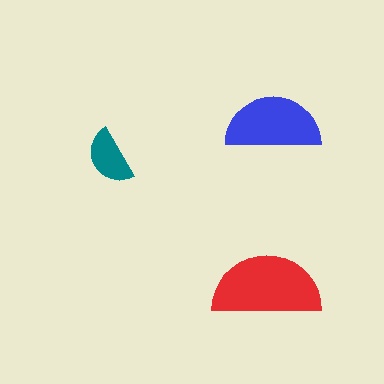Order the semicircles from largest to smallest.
the red one, the blue one, the teal one.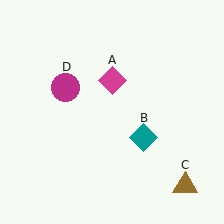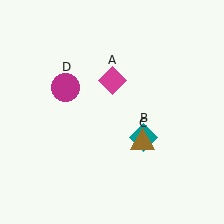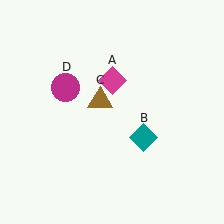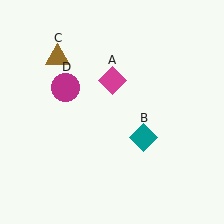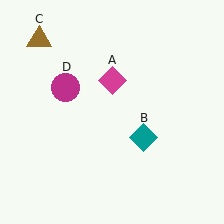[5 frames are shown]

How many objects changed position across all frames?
1 object changed position: brown triangle (object C).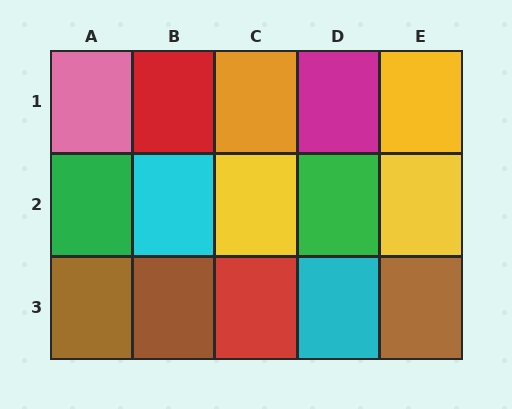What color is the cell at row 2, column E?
Yellow.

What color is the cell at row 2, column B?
Cyan.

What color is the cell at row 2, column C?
Yellow.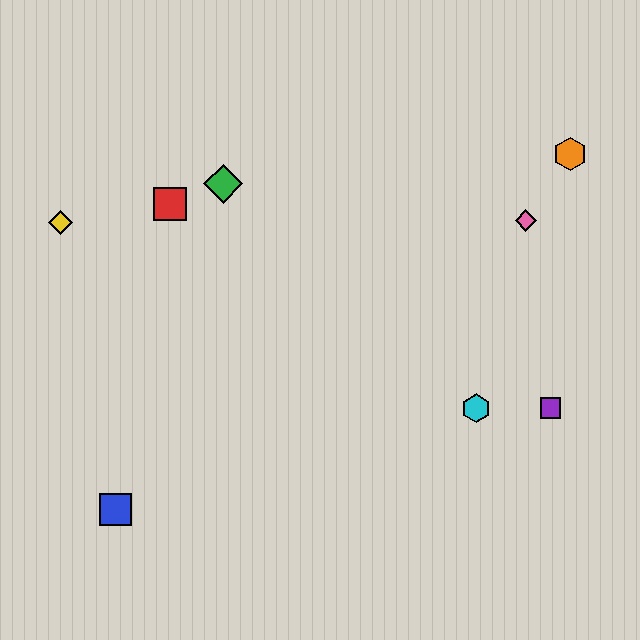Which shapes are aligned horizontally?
The purple square, the cyan hexagon are aligned horizontally.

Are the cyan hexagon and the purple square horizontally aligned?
Yes, both are at y≈408.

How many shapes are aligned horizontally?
2 shapes (the purple square, the cyan hexagon) are aligned horizontally.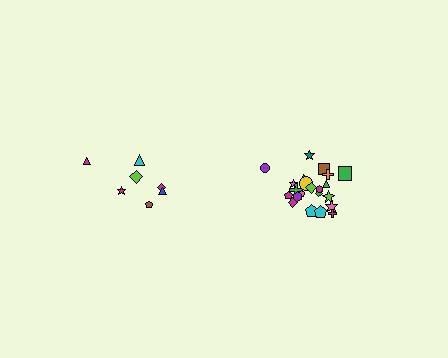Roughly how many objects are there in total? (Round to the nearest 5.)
Roughly 30 objects in total.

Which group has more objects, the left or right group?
The right group.